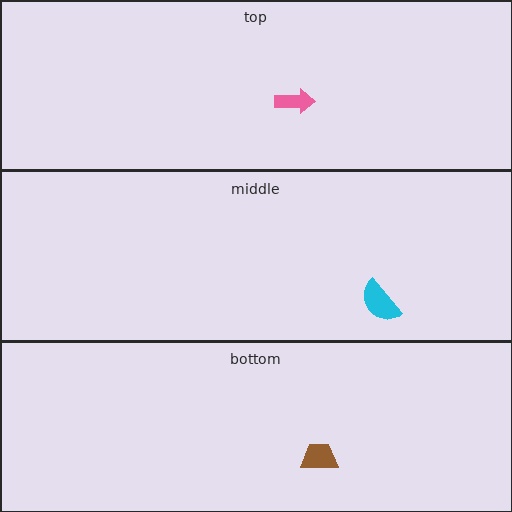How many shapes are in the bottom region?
1.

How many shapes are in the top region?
1.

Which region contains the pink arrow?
The top region.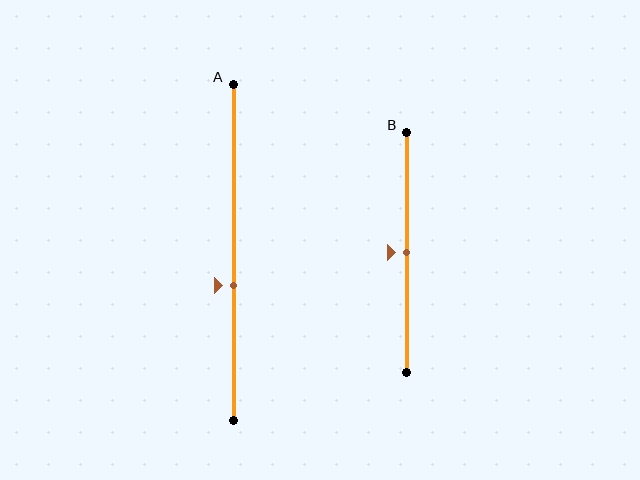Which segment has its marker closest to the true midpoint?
Segment B has its marker closest to the true midpoint.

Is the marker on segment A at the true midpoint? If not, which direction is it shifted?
No, the marker on segment A is shifted downward by about 10% of the segment length.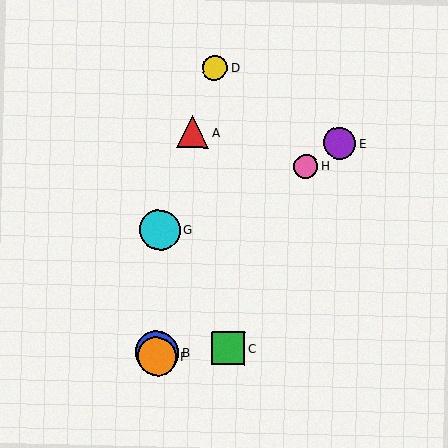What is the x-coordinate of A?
Object A is at x≈193.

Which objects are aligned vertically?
Objects B, F, G are aligned vertically.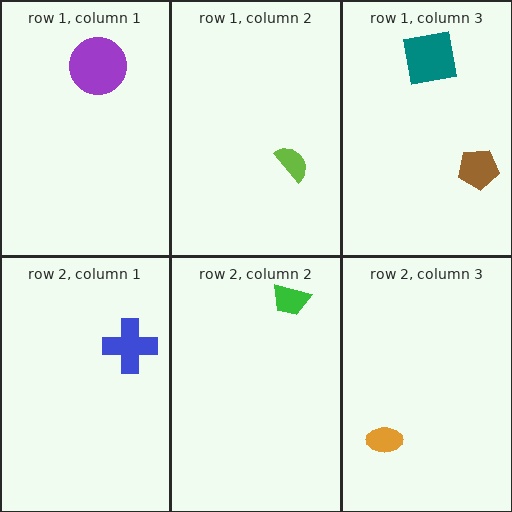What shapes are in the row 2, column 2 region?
The green trapezoid.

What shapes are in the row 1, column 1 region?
The purple circle.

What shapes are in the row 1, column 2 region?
The lime semicircle.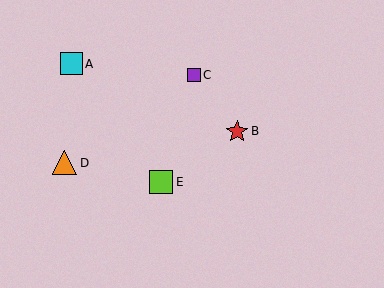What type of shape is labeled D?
Shape D is an orange triangle.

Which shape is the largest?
The orange triangle (labeled D) is the largest.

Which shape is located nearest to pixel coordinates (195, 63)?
The purple square (labeled C) at (194, 75) is nearest to that location.